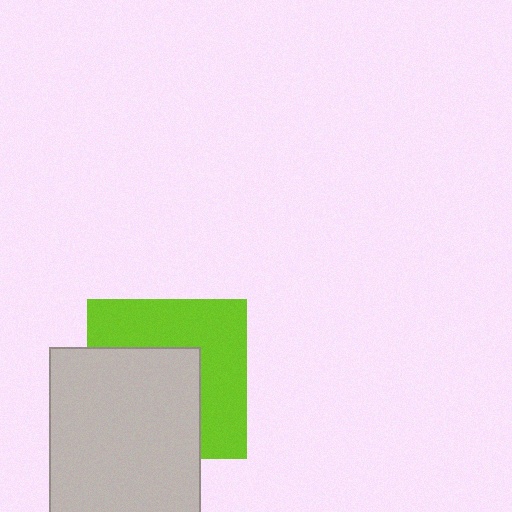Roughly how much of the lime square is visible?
About half of it is visible (roughly 50%).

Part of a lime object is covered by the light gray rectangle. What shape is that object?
It is a square.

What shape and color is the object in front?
The object in front is a light gray rectangle.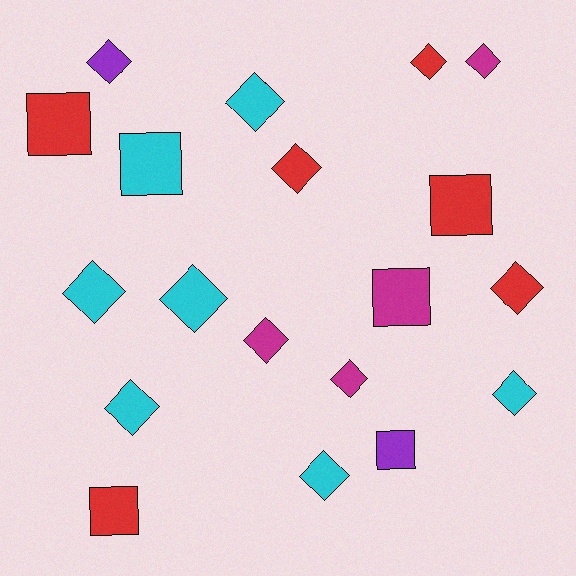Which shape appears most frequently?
Diamond, with 13 objects.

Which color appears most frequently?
Cyan, with 7 objects.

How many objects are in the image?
There are 19 objects.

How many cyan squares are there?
There is 1 cyan square.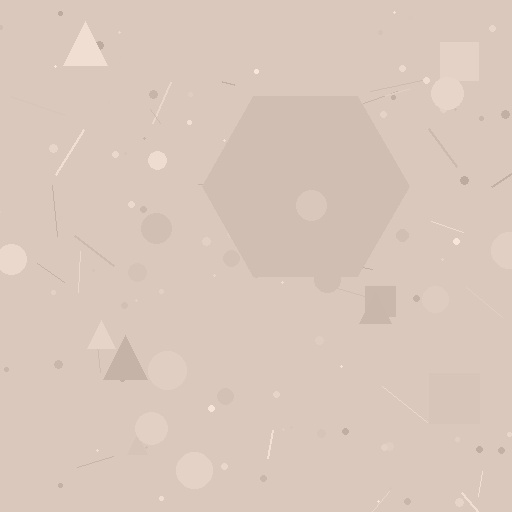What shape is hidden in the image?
A hexagon is hidden in the image.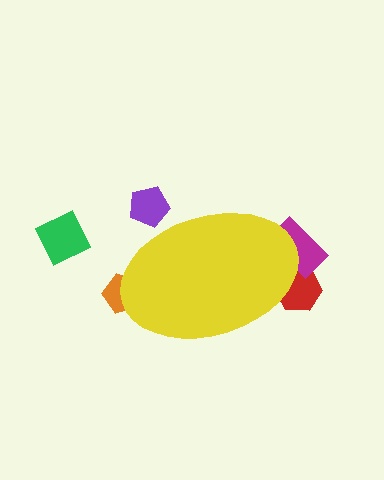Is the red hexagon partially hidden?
Yes, the red hexagon is partially hidden behind the yellow ellipse.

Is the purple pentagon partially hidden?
Yes, the purple pentagon is partially hidden behind the yellow ellipse.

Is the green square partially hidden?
No, the green square is fully visible.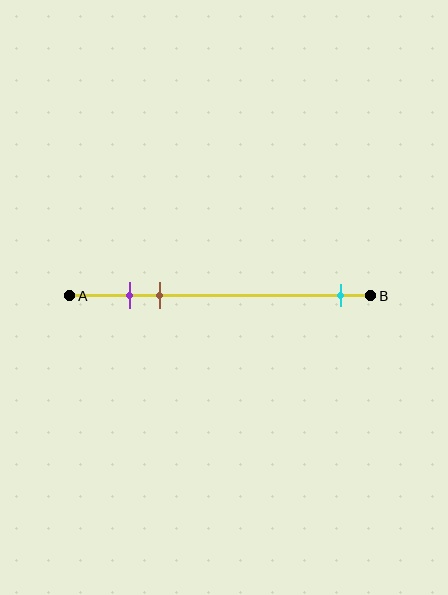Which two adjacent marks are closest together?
The purple and brown marks are the closest adjacent pair.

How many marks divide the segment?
There are 3 marks dividing the segment.